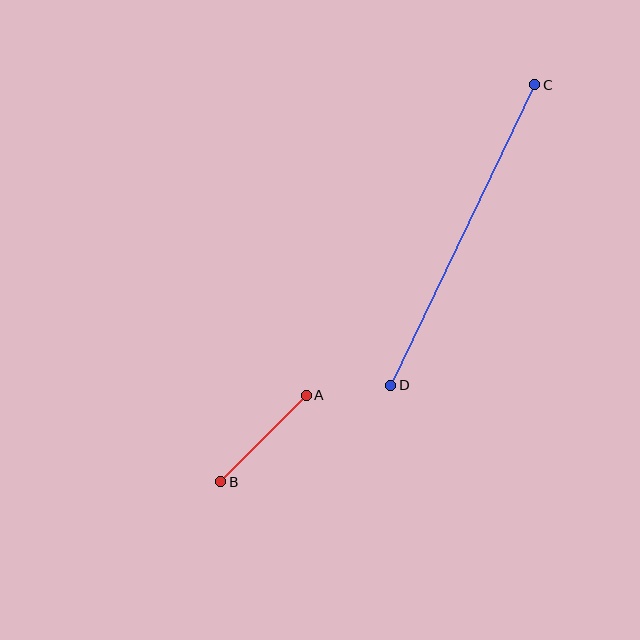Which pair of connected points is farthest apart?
Points C and D are farthest apart.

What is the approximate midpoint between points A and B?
The midpoint is at approximately (264, 438) pixels.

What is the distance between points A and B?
The distance is approximately 122 pixels.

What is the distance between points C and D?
The distance is approximately 334 pixels.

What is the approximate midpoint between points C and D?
The midpoint is at approximately (463, 235) pixels.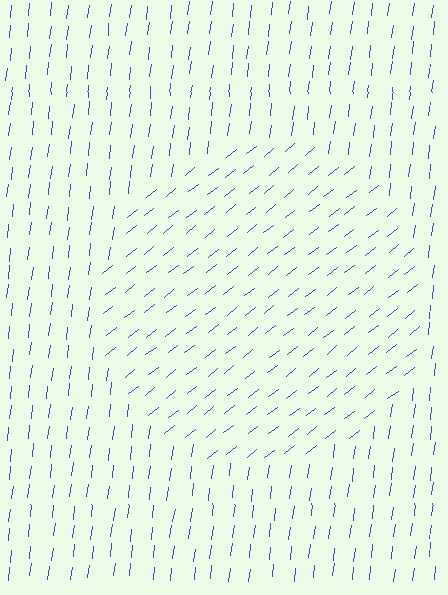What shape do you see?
I see a circle.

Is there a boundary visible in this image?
Yes, there is a texture boundary formed by a change in line orientation.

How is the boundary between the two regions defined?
The boundary is defined purely by a change in line orientation (approximately 45 degrees difference). All lines are the same color and thickness.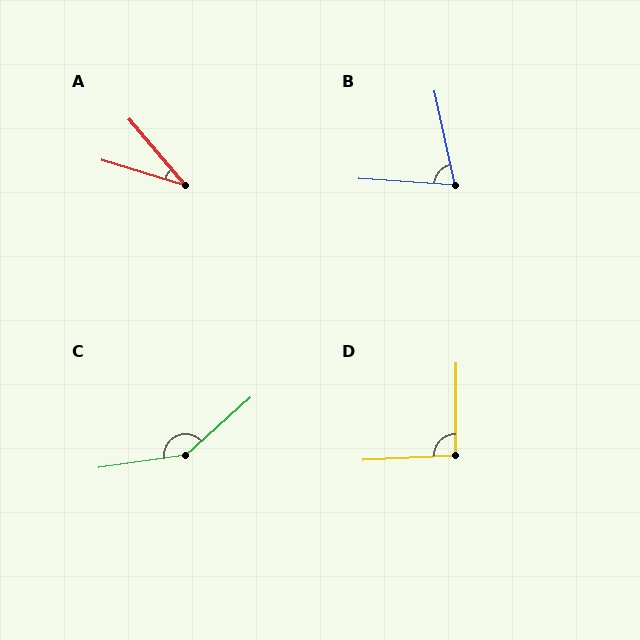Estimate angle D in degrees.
Approximately 93 degrees.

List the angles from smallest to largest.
A (33°), B (74°), D (93°), C (147°).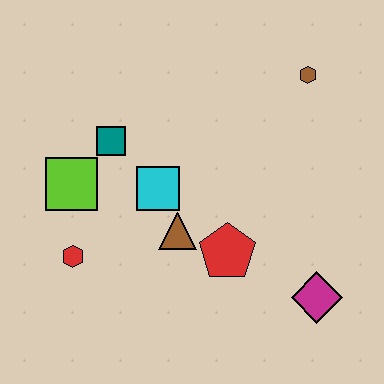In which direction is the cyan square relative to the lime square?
The cyan square is to the right of the lime square.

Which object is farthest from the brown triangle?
The brown hexagon is farthest from the brown triangle.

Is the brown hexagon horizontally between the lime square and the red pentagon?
No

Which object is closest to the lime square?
The teal square is closest to the lime square.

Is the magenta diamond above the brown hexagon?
No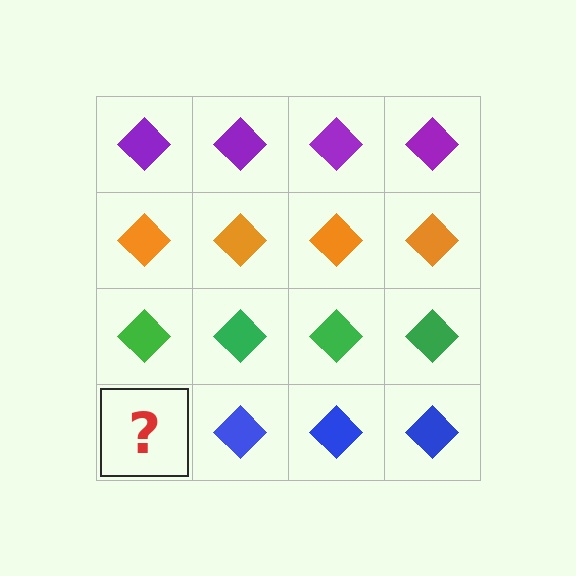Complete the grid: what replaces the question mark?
The question mark should be replaced with a blue diamond.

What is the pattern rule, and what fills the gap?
The rule is that each row has a consistent color. The gap should be filled with a blue diamond.